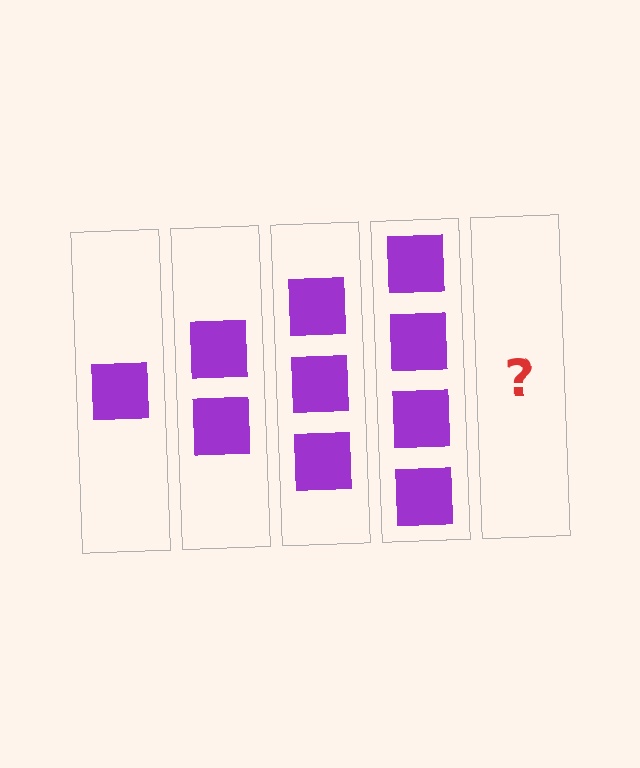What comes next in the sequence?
The next element should be 5 squares.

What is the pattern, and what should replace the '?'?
The pattern is that each step adds one more square. The '?' should be 5 squares.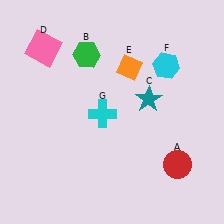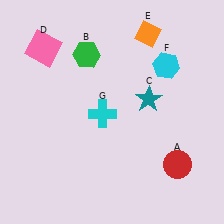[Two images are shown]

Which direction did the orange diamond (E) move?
The orange diamond (E) moved up.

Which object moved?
The orange diamond (E) moved up.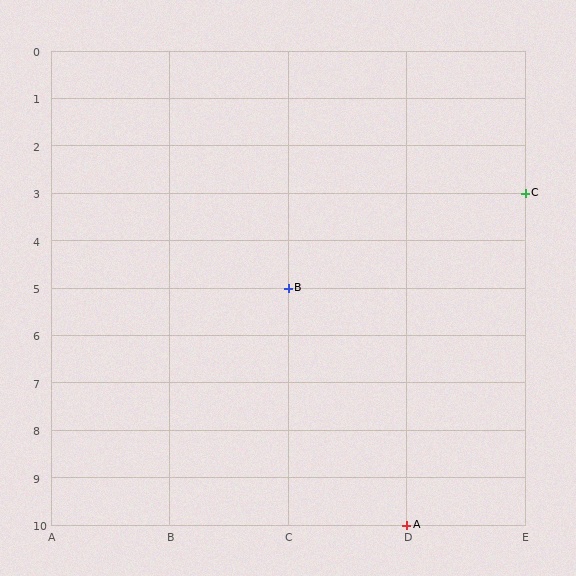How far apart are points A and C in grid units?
Points A and C are 1 column and 7 rows apart (about 7.1 grid units diagonally).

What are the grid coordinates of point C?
Point C is at grid coordinates (E, 3).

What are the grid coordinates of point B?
Point B is at grid coordinates (C, 5).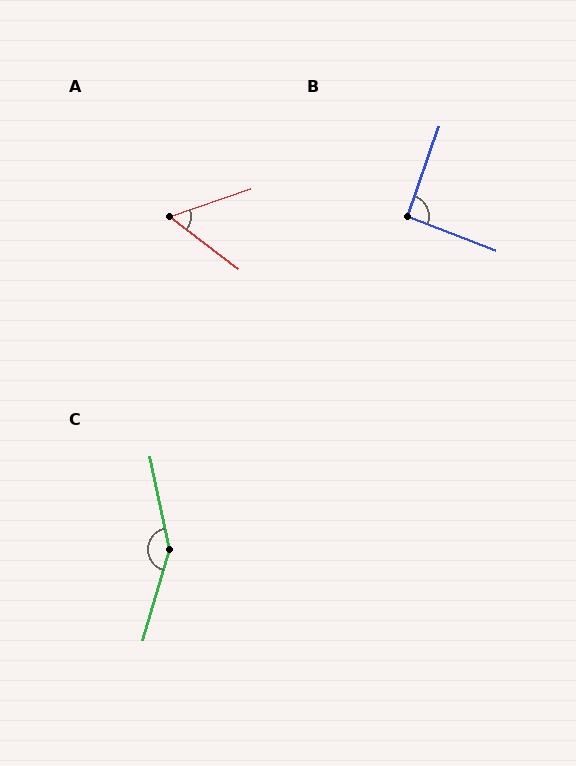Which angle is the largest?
C, at approximately 152 degrees.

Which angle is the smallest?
A, at approximately 56 degrees.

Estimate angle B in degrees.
Approximately 91 degrees.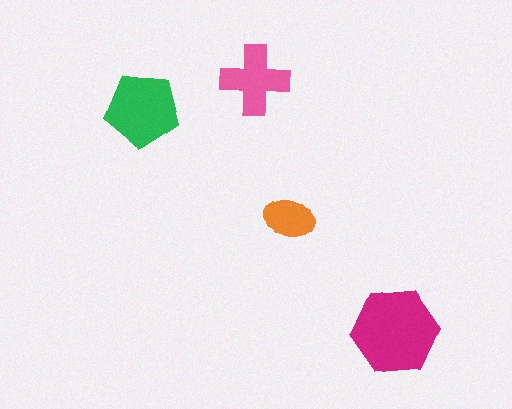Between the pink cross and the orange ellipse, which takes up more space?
The pink cross.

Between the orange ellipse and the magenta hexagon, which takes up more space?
The magenta hexagon.